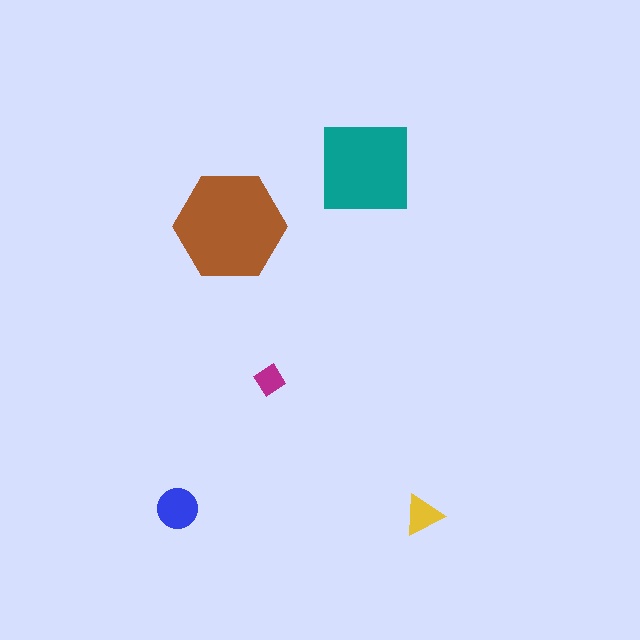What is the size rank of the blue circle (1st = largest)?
3rd.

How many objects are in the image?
There are 5 objects in the image.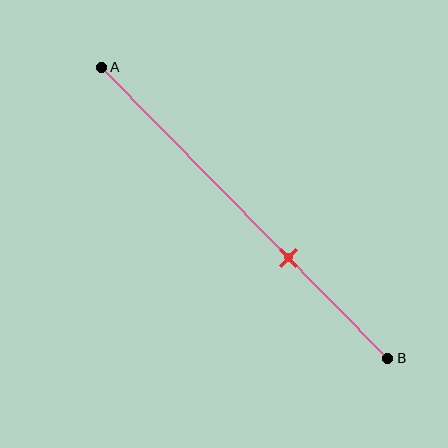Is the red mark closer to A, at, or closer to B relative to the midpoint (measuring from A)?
The red mark is closer to point B than the midpoint of segment AB.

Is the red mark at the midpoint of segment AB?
No, the mark is at about 65% from A, not at the 50% midpoint.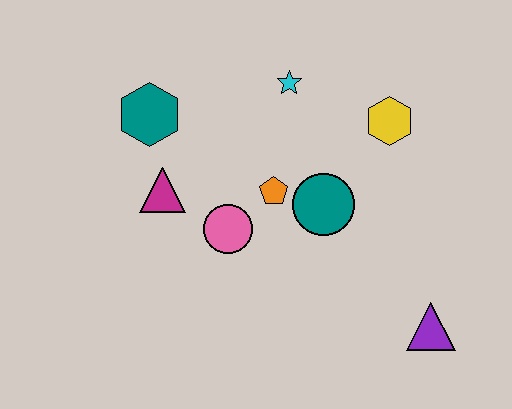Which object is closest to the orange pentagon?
The teal circle is closest to the orange pentagon.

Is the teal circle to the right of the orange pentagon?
Yes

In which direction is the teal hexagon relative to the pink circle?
The teal hexagon is above the pink circle.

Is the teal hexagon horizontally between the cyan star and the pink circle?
No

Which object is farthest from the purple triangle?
The teal hexagon is farthest from the purple triangle.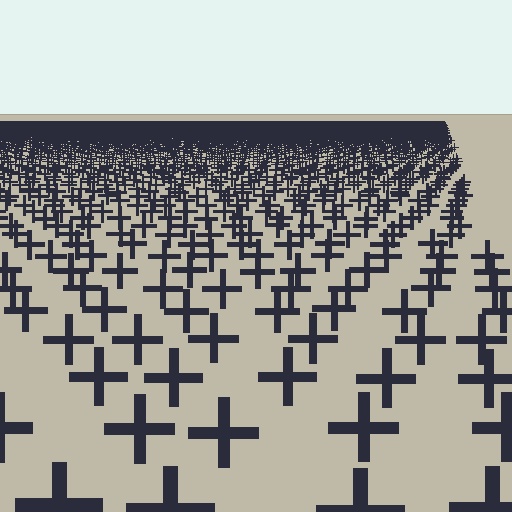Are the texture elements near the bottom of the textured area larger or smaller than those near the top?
Larger. Near the bottom, elements are closer to the viewer and appear at a bigger on-screen size.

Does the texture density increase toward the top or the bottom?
Density increases toward the top.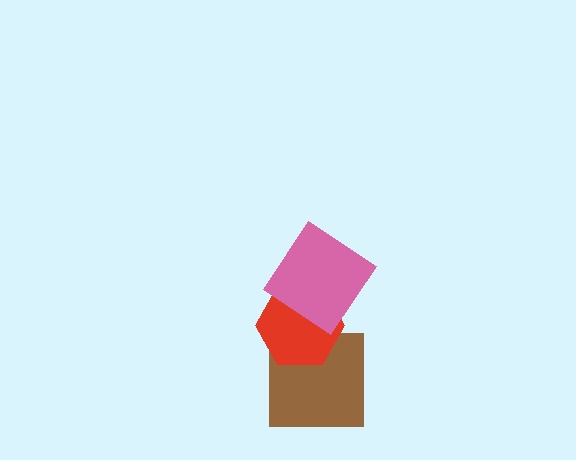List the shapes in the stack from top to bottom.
From top to bottom: the pink diamond, the red hexagon, the brown square.